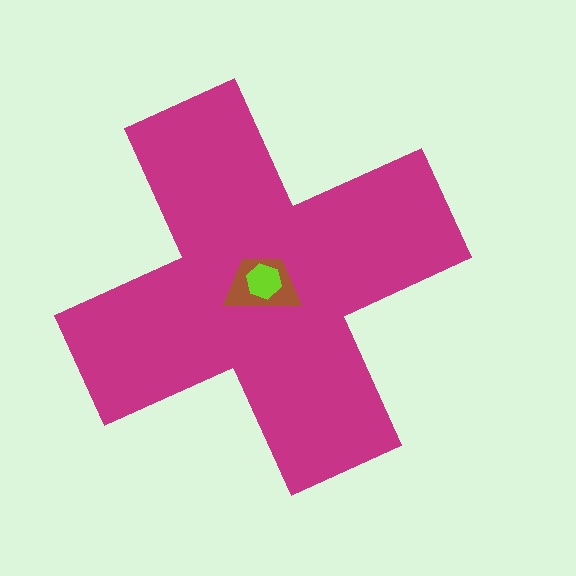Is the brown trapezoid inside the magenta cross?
Yes.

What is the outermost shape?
The magenta cross.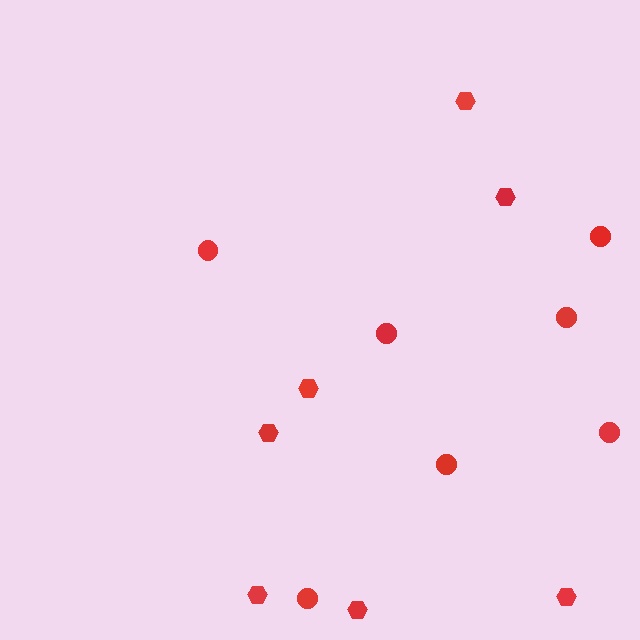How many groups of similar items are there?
There are 2 groups: one group of hexagons (7) and one group of circles (7).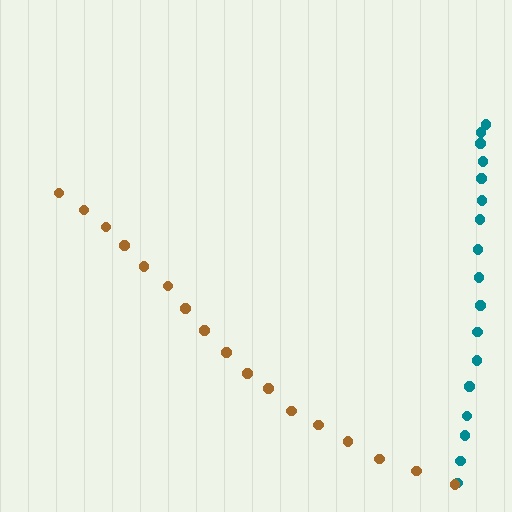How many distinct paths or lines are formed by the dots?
There are 2 distinct paths.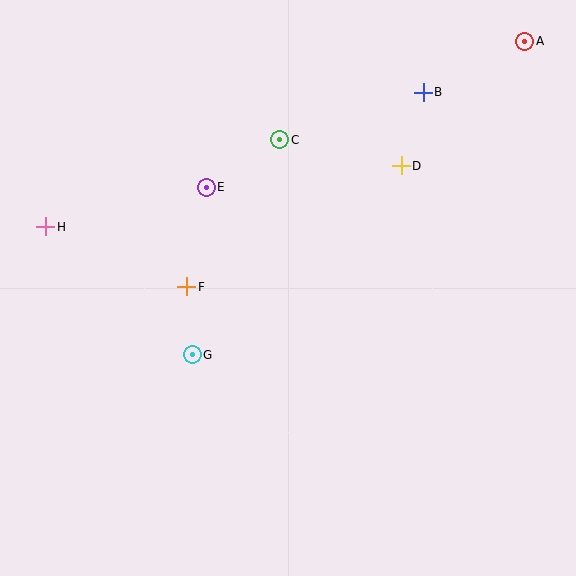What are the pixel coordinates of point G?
Point G is at (192, 355).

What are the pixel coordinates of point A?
Point A is at (525, 41).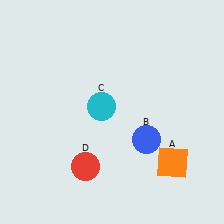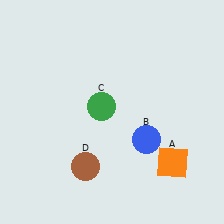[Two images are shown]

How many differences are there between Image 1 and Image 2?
There are 2 differences between the two images.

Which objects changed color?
C changed from cyan to green. D changed from red to brown.